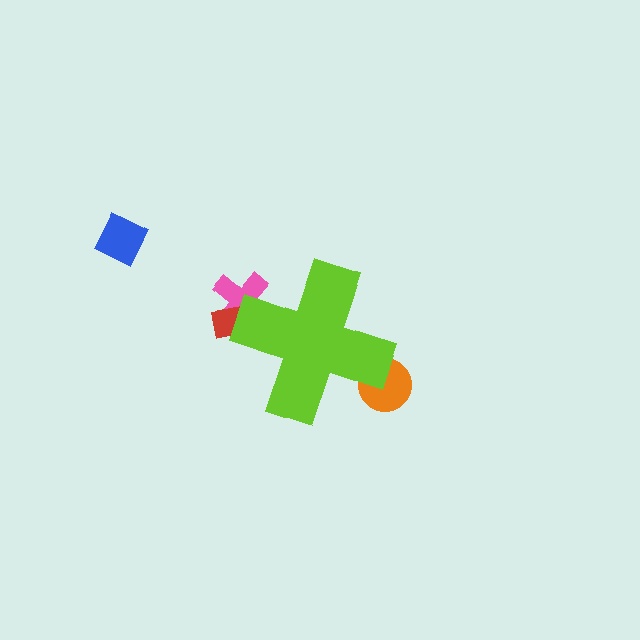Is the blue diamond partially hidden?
No, the blue diamond is fully visible.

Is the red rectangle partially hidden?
Yes, the red rectangle is partially hidden behind the lime cross.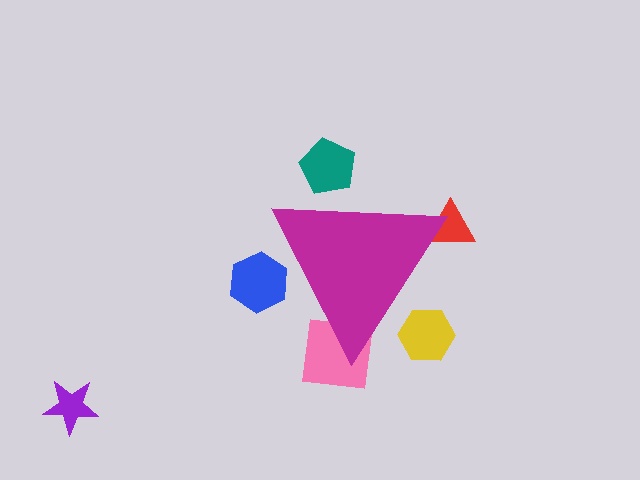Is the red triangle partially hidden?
Yes, the red triangle is partially hidden behind the magenta triangle.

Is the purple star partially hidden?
No, the purple star is fully visible.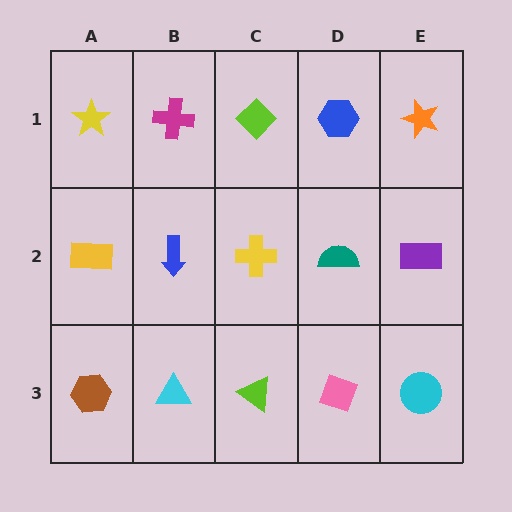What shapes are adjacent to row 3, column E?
A purple rectangle (row 2, column E), a pink diamond (row 3, column D).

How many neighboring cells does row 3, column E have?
2.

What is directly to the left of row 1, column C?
A magenta cross.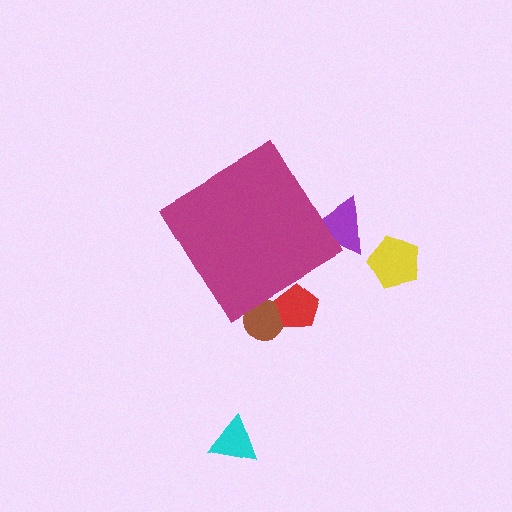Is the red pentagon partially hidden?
Yes, the red pentagon is partially hidden behind the magenta diamond.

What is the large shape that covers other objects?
A magenta diamond.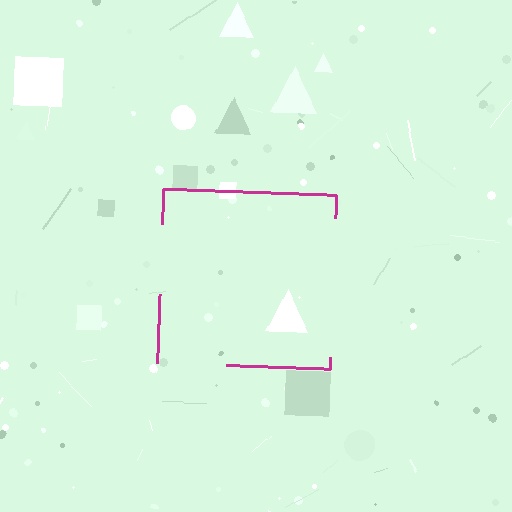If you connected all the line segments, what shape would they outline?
They would outline a square.